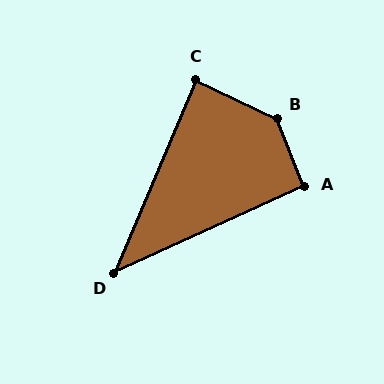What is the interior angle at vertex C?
Approximately 87 degrees (approximately right).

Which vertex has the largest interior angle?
B, at approximately 137 degrees.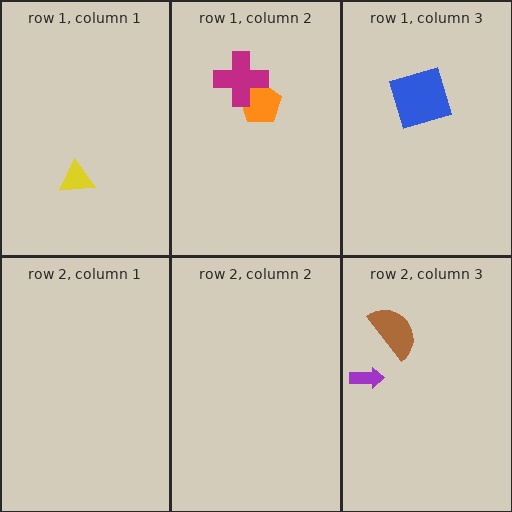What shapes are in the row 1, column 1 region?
The yellow triangle.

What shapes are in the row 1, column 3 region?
The blue square.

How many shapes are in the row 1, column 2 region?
2.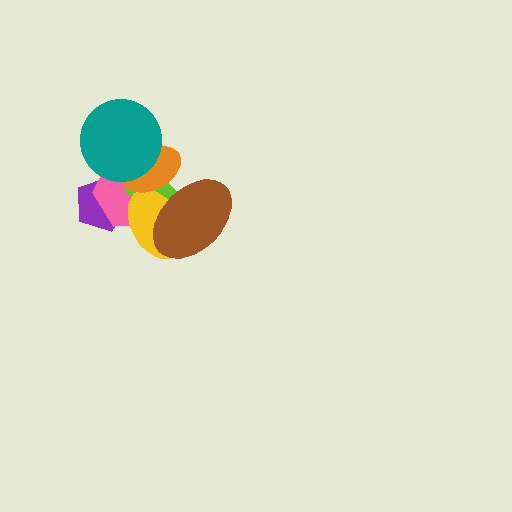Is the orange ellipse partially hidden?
Yes, it is partially covered by another shape.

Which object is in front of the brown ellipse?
The orange ellipse is in front of the brown ellipse.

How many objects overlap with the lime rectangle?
4 objects overlap with the lime rectangle.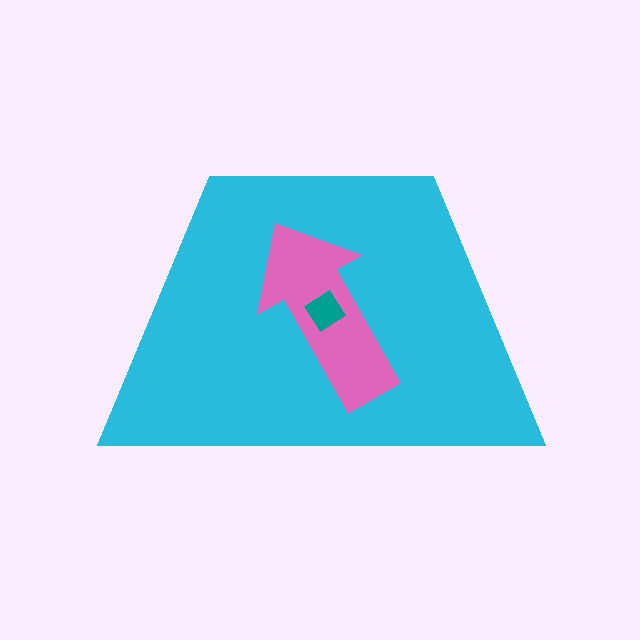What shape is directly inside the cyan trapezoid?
The pink arrow.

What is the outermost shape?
The cyan trapezoid.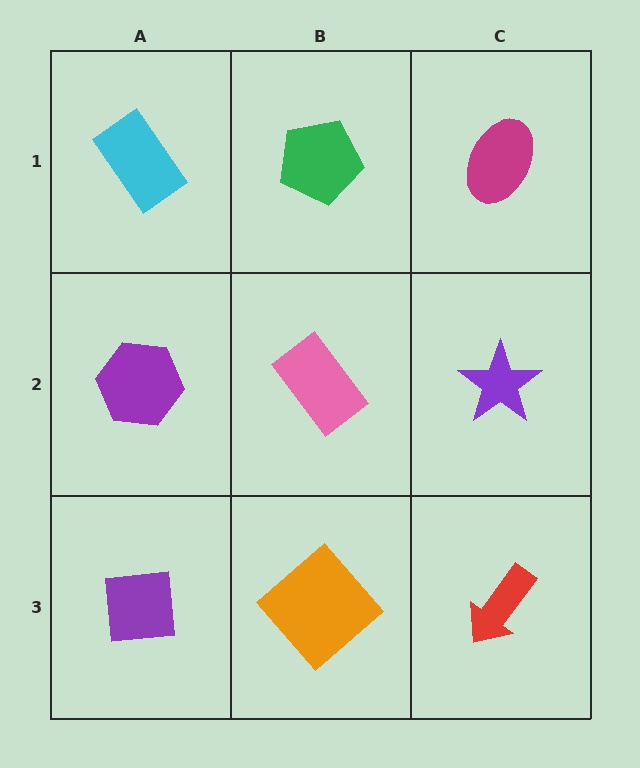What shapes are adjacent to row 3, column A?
A purple hexagon (row 2, column A), an orange diamond (row 3, column B).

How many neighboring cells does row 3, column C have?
2.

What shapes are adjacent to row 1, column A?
A purple hexagon (row 2, column A), a green pentagon (row 1, column B).